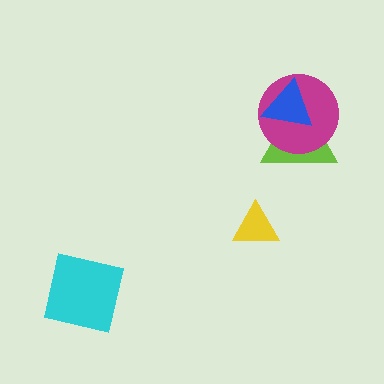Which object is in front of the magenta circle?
The blue triangle is in front of the magenta circle.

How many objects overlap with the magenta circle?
2 objects overlap with the magenta circle.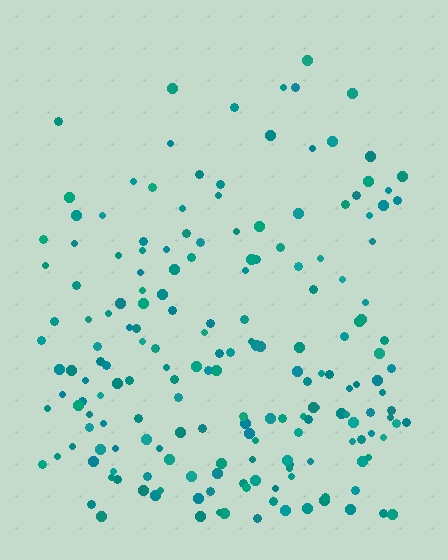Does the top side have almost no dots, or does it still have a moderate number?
Still a moderate number, just noticeably fewer than the bottom.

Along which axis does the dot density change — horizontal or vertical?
Vertical.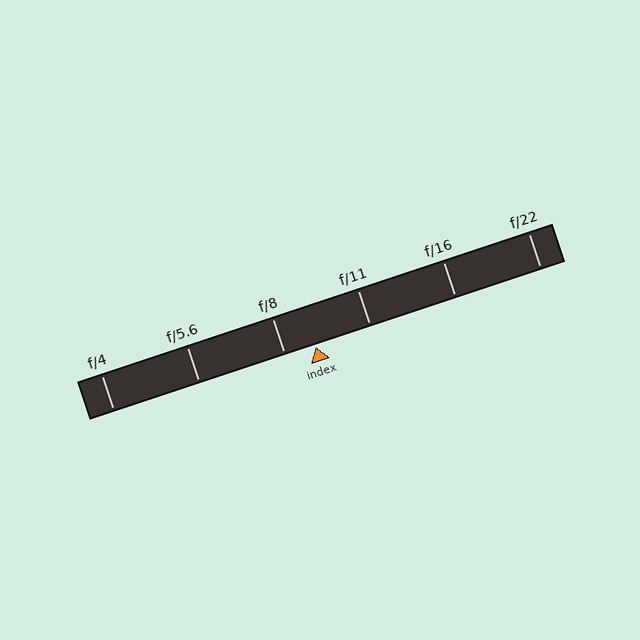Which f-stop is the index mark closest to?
The index mark is closest to f/8.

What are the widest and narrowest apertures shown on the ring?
The widest aperture shown is f/4 and the narrowest is f/22.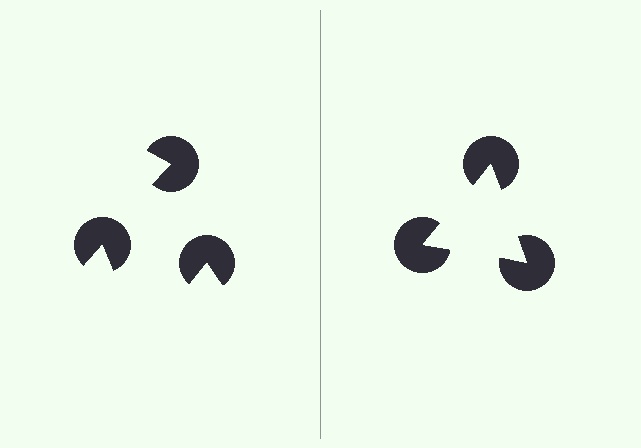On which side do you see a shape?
An illusory triangle appears on the right side. On the left side the wedge cuts are rotated, so no coherent shape forms.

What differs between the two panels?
The pac-man discs are positioned identically on both sides; only the wedge orientations differ. On the right they align to a triangle; on the left they are misaligned.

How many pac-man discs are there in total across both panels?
6 — 3 on each side.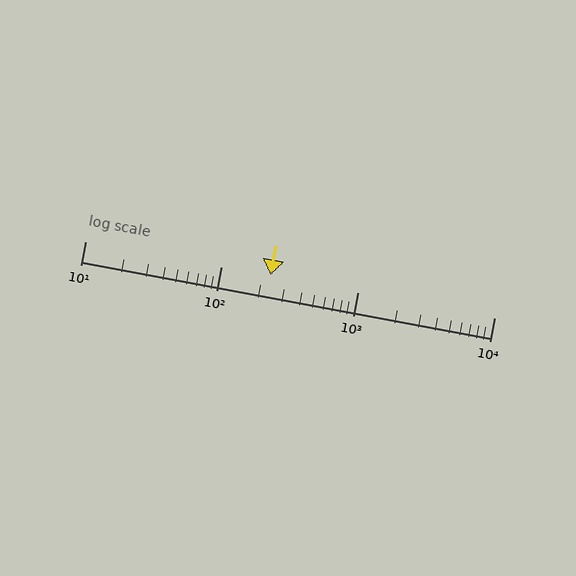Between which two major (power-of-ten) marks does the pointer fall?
The pointer is between 100 and 1000.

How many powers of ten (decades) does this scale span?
The scale spans 3 decades, from 10 to 10000.